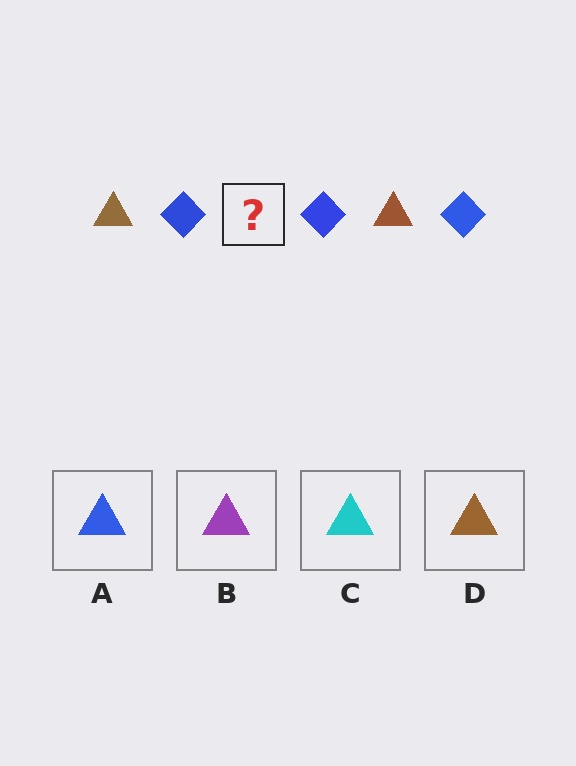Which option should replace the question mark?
Option D.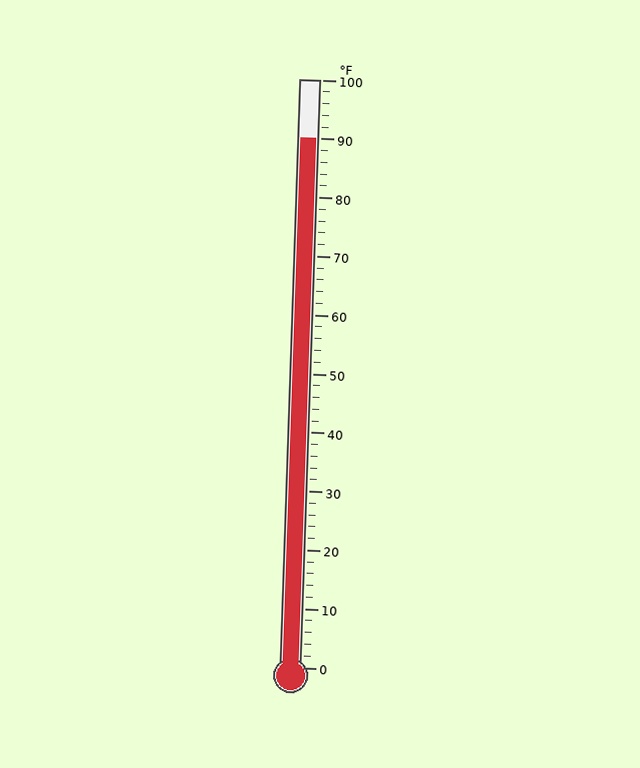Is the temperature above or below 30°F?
The temperature is above 30°F.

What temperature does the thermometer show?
The thermometer shows approximately 90°F.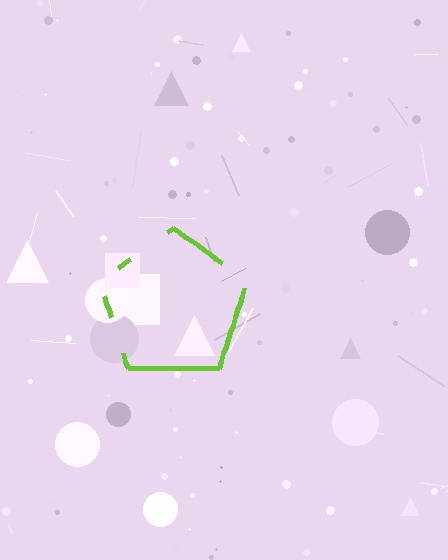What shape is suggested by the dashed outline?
The dashed outline suggests a pentagon.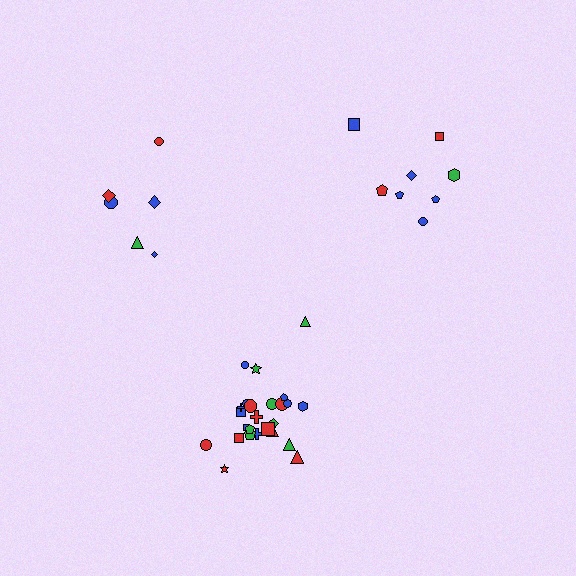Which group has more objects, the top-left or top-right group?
The top-right group.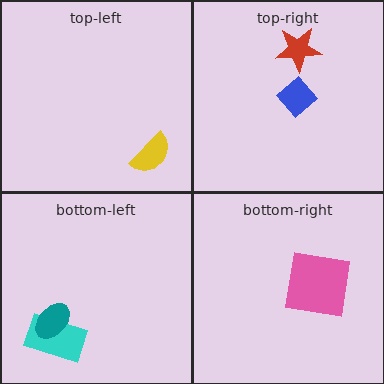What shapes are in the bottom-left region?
The cyan rectangle, the teal ellipse.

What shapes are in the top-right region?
The red star, the blue diamond.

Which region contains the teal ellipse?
The bottom-left region.